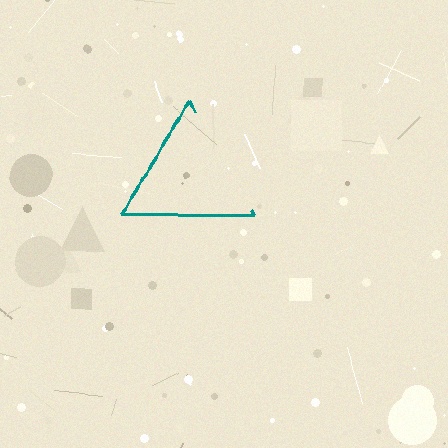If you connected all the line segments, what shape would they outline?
They would outline a triangle.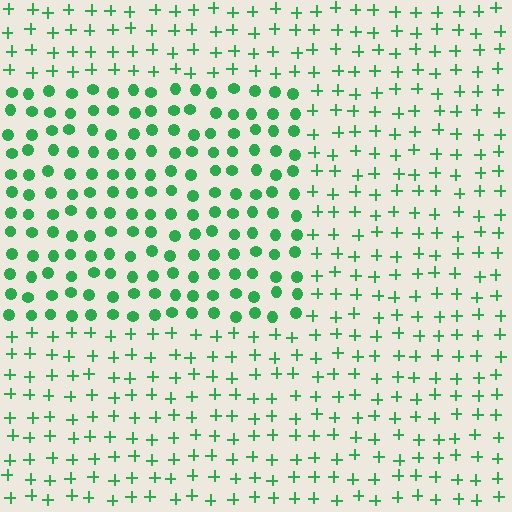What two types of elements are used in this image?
The image uses circles inside the rectangle region and plus signs outside it.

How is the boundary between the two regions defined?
The boundary is defined by a change in element shape: circles inside vs. plus signs outside. All elements share the same color and spacing.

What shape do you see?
I see a rectangle.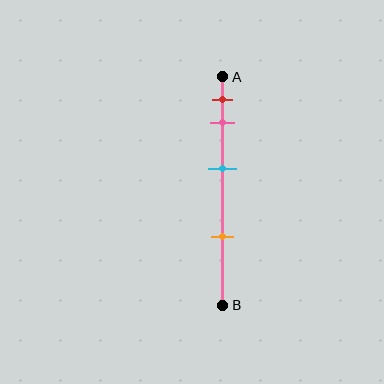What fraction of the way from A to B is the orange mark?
The orange mark is approximately 70% (0.7) of the way from A to B.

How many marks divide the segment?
There are 4 marks dividing the segment.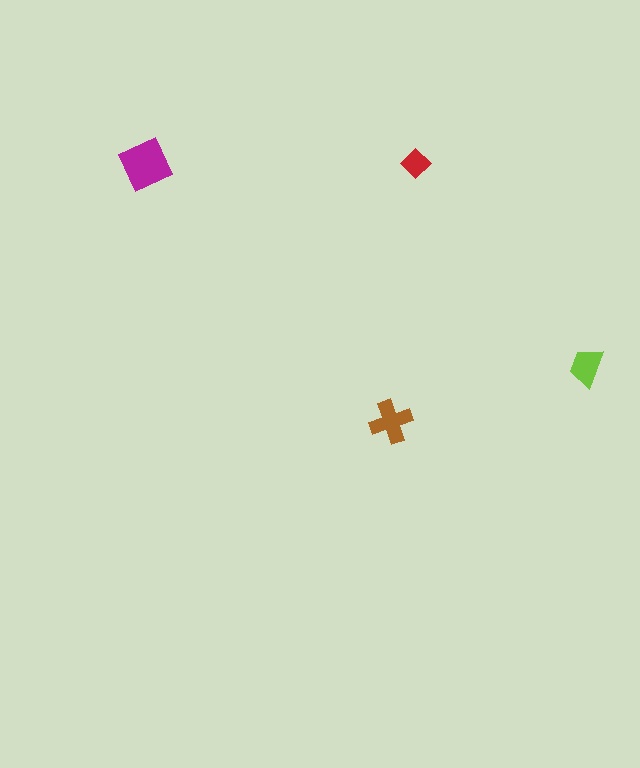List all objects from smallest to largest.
The red diamond, the lime trapezoid, the brown cross, the magenta square.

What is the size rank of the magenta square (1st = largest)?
1st.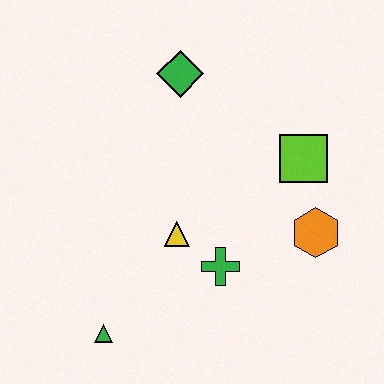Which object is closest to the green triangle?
The yellow triangle is closest to the green triangle.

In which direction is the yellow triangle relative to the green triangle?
The yellow triangle is above the green triangle.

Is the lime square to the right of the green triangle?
Yes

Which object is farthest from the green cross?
The green diamond is farthest from the green cross.